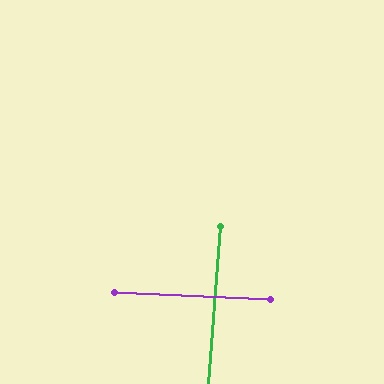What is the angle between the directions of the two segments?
Approximately 88 degrees.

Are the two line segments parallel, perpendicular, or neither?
Perpendicular — they meet at approximately 88°.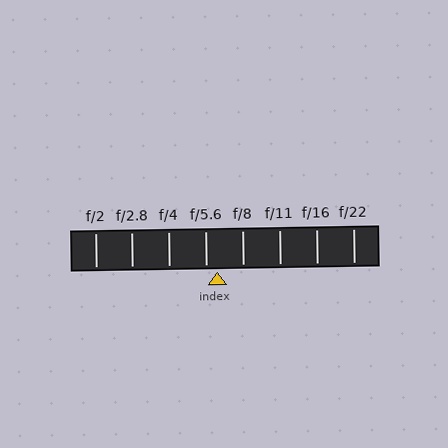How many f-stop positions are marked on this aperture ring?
There are 8 f-stop positions marked.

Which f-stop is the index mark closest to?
The index mark is closest to f/5.6.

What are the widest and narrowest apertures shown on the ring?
The widest aperture shown is f/2 and the narrowest is f/22.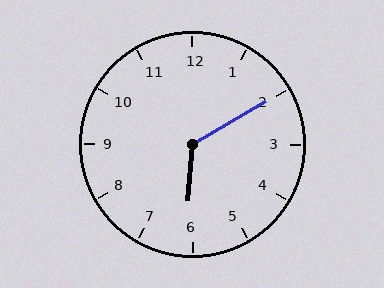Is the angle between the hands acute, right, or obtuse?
It is obtuse.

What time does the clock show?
6:10.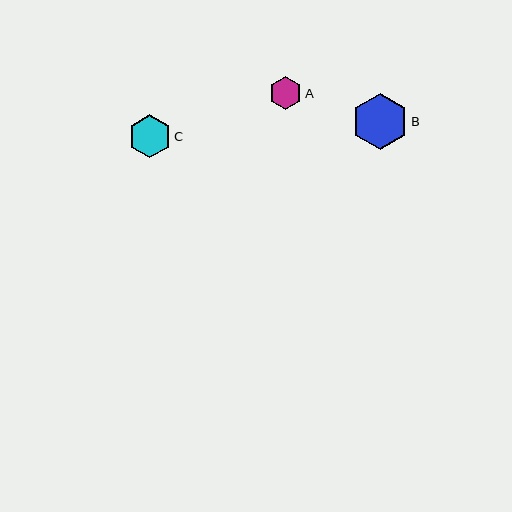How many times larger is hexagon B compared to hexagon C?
Hexagon B is approximately 1.3 times the size of hexagon C.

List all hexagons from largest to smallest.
From largest to smallest: B, C, A.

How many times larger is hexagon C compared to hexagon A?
Hexagon C is approximately 1.3 times the size of hexagon A.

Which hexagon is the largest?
Hexagon B is the largest with a size of approximately 56 pixels.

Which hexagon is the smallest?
Hexagon A is the smallest with a size of approximately 33 pixels.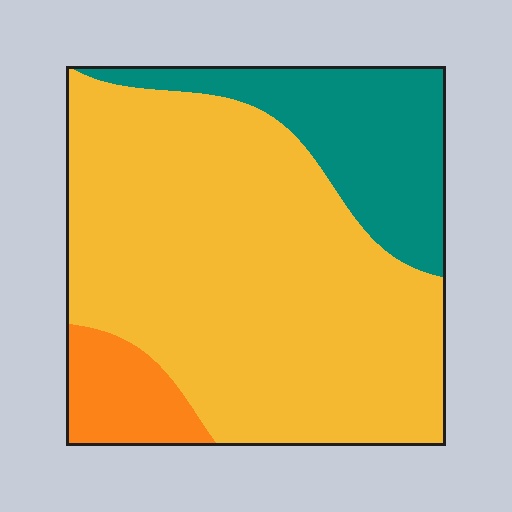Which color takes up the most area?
Yellow, at roughly 70%.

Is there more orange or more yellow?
Yellow.